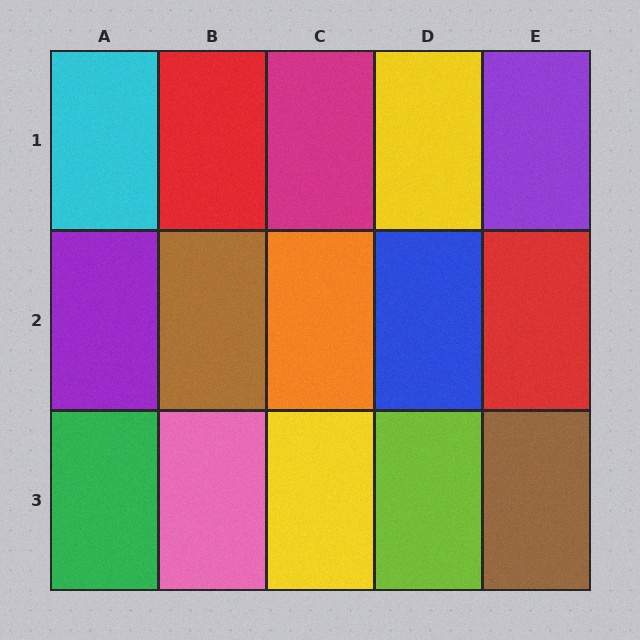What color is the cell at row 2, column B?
Brown.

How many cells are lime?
1 cell is lime.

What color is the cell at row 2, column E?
Red.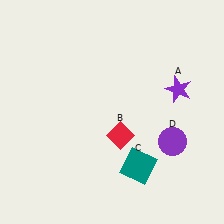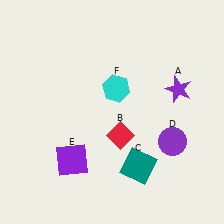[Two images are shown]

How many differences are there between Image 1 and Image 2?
There are 2 differences between the two images.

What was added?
A purple square (E), a cyan hexagon (F) were added in Image 2.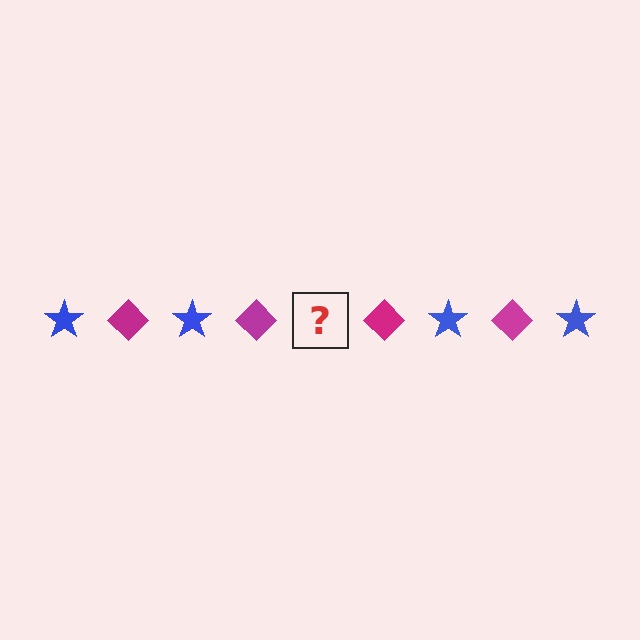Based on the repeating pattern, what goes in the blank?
The blank should be a blue star.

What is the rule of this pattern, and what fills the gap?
The rule is that the pattern alternates between blue star and magenta diamond. The gap should be filled with a blue star.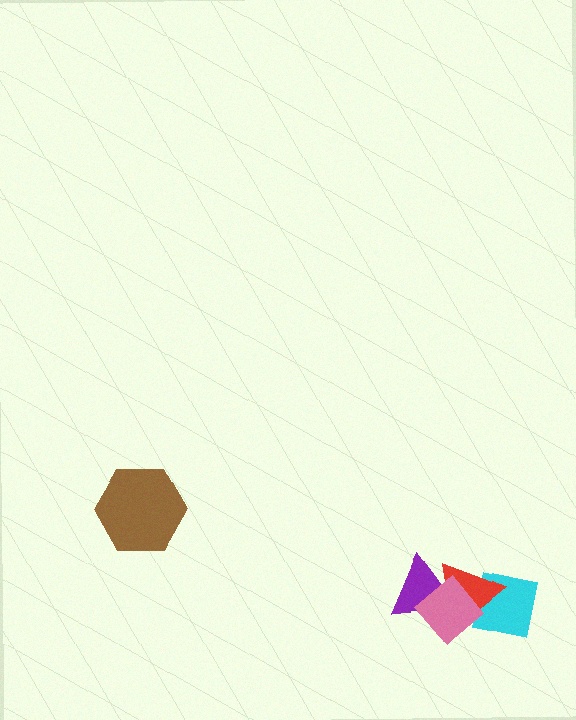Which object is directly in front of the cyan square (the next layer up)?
The red triangle is directly in front of the cyan square.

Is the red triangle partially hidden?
Yes, it is partially covered by another shape.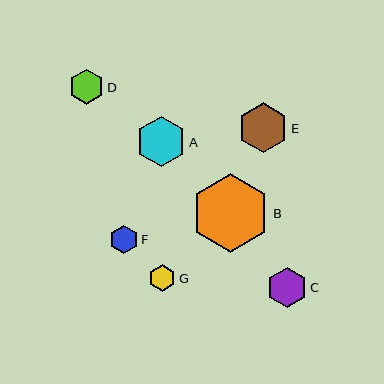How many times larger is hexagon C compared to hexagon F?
Hexagon C is approximately 1.4 times the size of hexagon F.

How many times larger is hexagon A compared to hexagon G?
Hexagon A is approximately 1.8 times the size of hexagon G.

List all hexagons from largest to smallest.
From largest to smallest: B, A, E, C, D, F, G.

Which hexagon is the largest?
Hexagon B is the largest with a size of approximately 79 pixels.